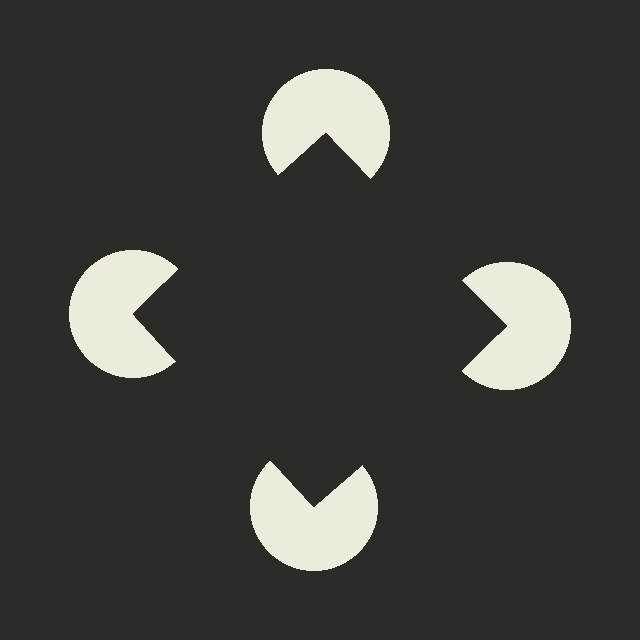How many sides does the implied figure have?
4 sides.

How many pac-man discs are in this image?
There are 4 — one at each vertex of the illusory square.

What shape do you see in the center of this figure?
An illusory square — its edges are inferred from the aligned wedge cuts in the pac-man discs, not physically drawn.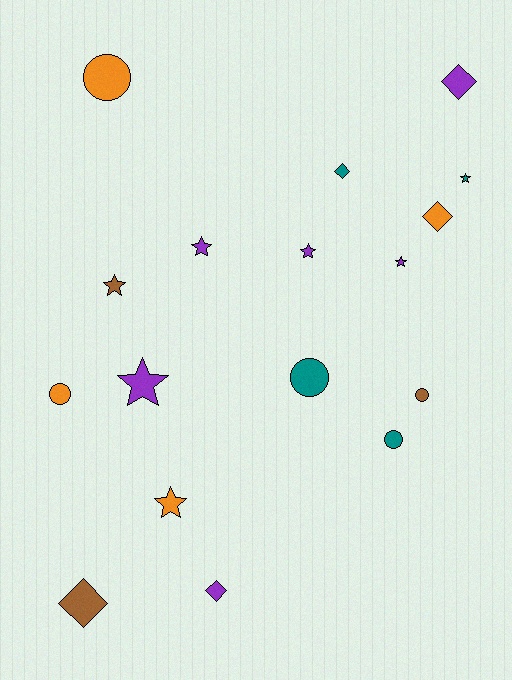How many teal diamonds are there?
There is 1 teal diamond.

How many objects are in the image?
There are 17 objects.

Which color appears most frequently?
Purple, with 6 objects.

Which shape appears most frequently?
Star, with 7 objects.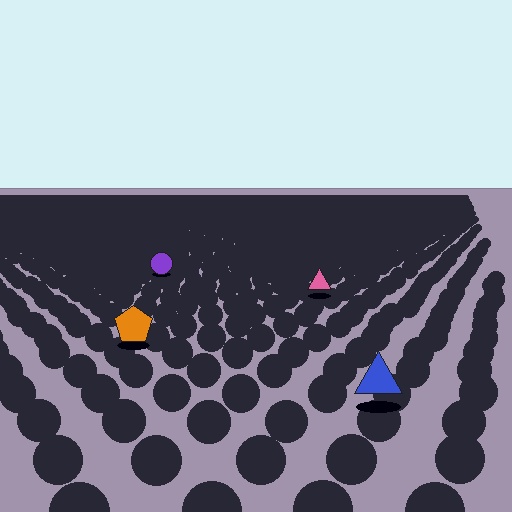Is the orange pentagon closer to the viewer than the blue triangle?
No. The blue triangle is closer — you can tell from the texture gradient: the ground texture is coarser near it.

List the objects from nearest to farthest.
From nearest to farthest: the blue triangle, the orange pentagon, the pink triangle, the purple circle.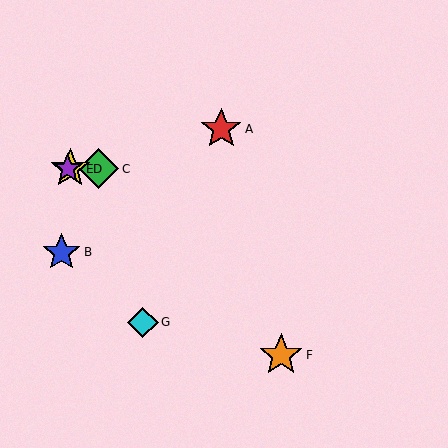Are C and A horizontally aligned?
No, C is at y≈169 and A is at y≈129.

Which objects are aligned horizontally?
Objects C, D, E are aligned horizontally.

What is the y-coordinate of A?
Object A is at y≈129.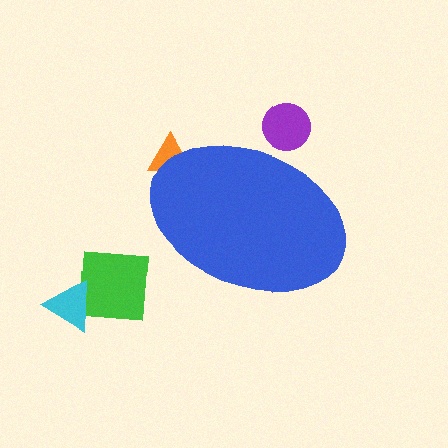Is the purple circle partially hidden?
Yes, the purple circle is partially hidden behind the blue ellipse.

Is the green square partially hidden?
No, the green square is fully visible.